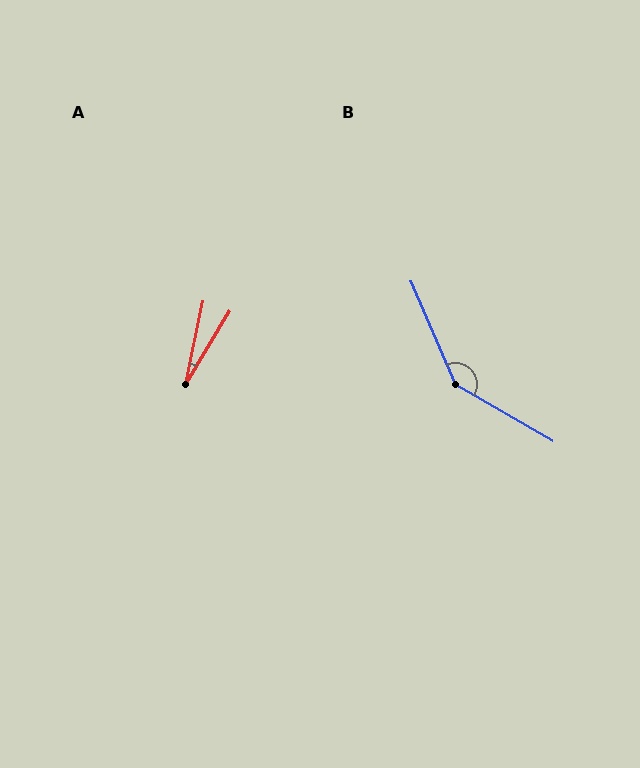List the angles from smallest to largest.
A (20°), B (143°).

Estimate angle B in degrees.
Approximately 143 degrees.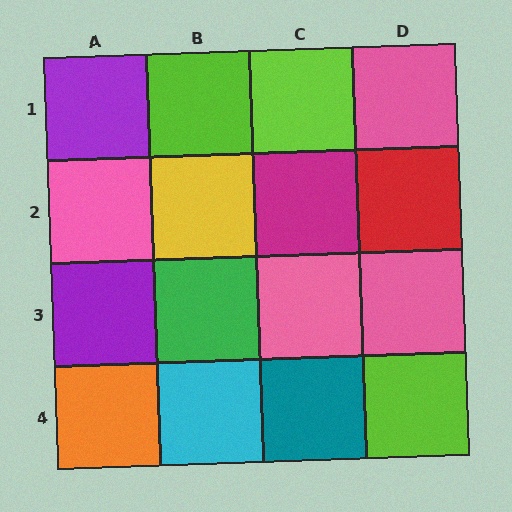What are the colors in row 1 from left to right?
Purple, lime, lime, pink.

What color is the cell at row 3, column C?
Pink.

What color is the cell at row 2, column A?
Pink.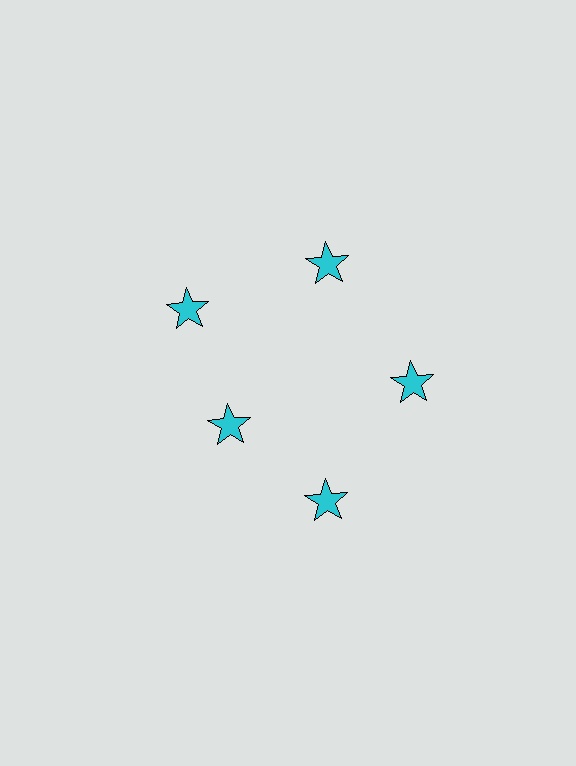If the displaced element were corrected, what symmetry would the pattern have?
It would have 5-fold rotational symmetry — the pattern would map onto itself every 72 degrees.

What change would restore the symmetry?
The symmetry would be restored by moving it outward, back onto the ring so that all 5 stars sit at equal angles and equal distance from the center.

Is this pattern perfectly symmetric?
No. The 5 cyan stars are arranged in a ring, but one element near the 8 o'clock position is pulled inward toward the center, breaking the 5-fold rotational symmetry.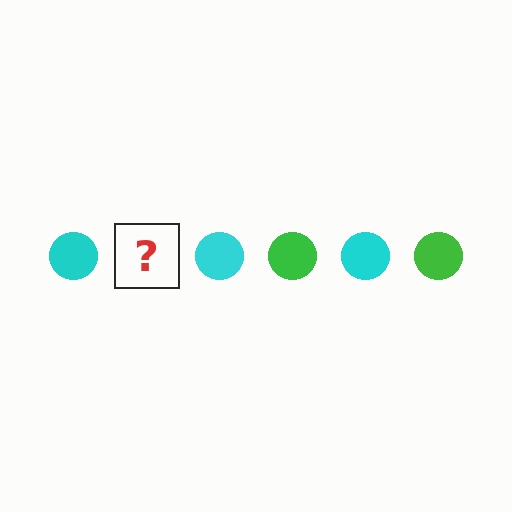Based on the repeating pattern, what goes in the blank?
The blank should be a green circle.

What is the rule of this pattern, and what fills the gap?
The rule is that the pattern cycles through cyan, green circles. The gap should be filled with a green circle.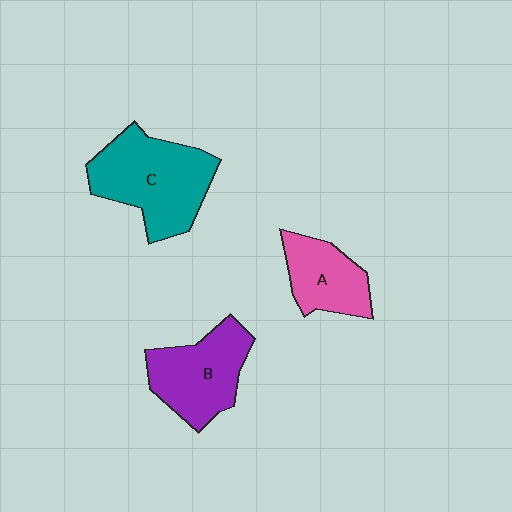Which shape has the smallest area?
Shape A (pink).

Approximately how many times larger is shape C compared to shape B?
Approximately 1.3 times.